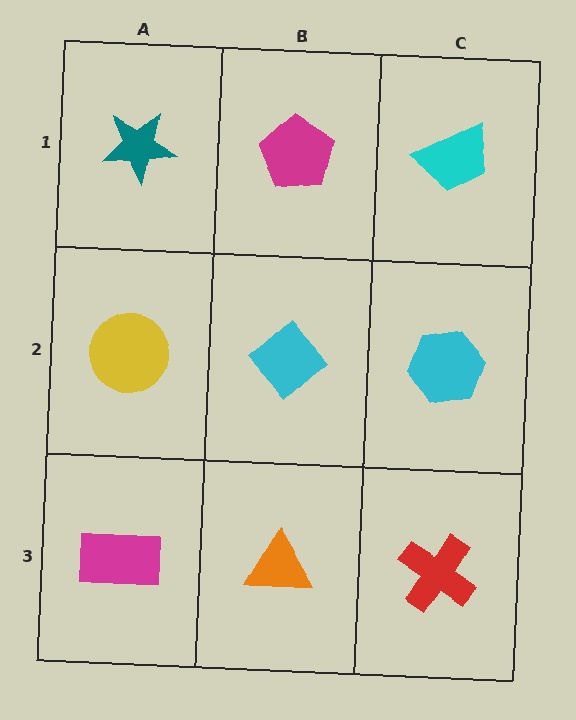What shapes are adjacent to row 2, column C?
A cyan trapezoid (row 1, column C), a red cross (row 3, column C), a cyan diamond (row 2, column B).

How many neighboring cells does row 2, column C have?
3.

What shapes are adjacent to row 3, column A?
A yellow circle (row 2, column A), an orange triangle (row 3, column B).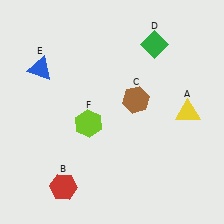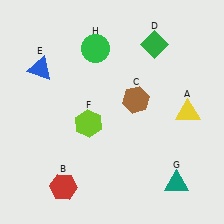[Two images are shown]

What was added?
A teal triangle (G), a green circle (H) were added in Image 2.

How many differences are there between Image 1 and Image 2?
There are 2 differences between the two images.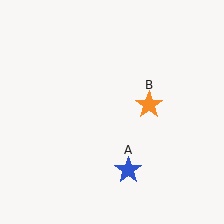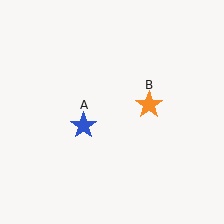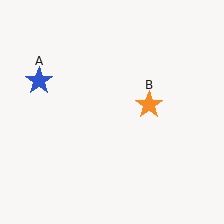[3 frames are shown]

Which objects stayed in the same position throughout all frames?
Orange star (object B) remained stationary.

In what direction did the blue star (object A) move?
The blue star (object A) moved up and to the left.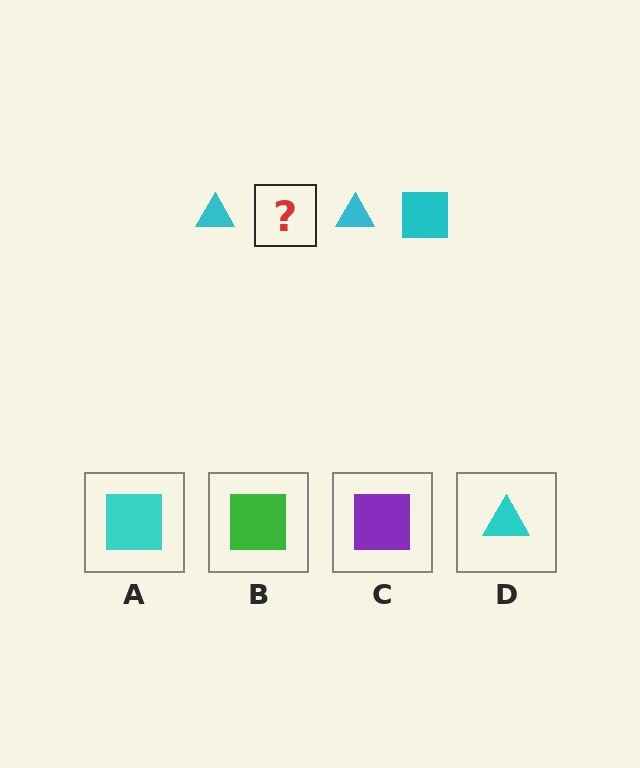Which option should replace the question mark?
Option A.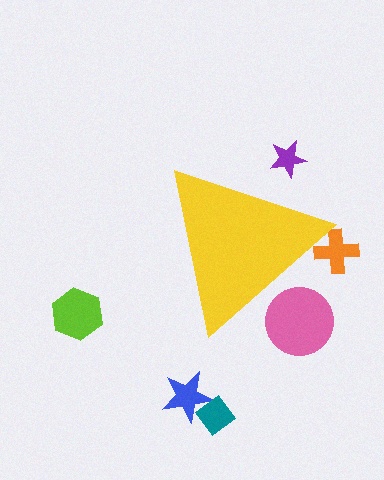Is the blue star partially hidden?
No, the blue star is fully visible.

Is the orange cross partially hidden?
Yes, the orange cross is partially hidden behind the yellow triangle.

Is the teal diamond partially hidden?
No, the teal diamond is fully visible.